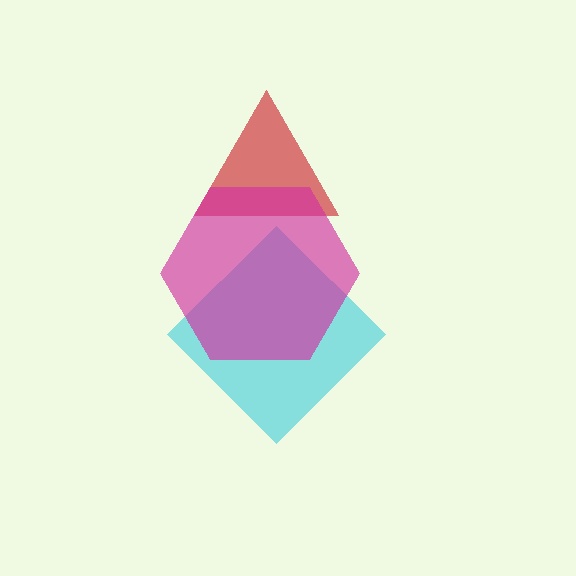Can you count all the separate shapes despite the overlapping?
Yes, there are 3 separate shapes.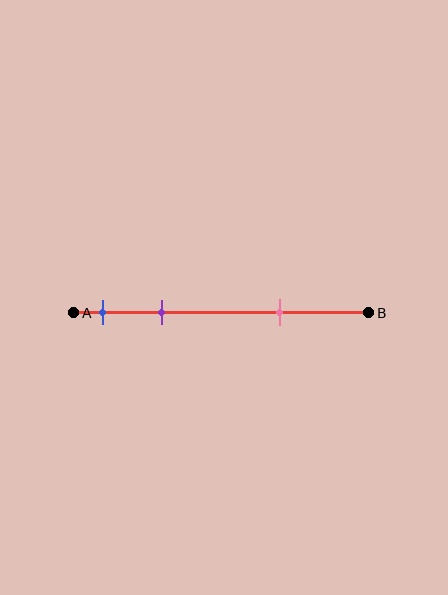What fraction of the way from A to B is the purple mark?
The purple mark is approximately 30% (0.3) of the way from A to B.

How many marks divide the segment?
There are 3 marks dividing the segment.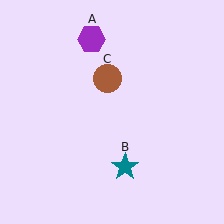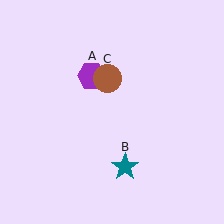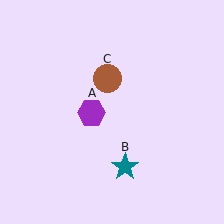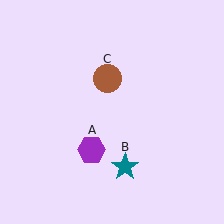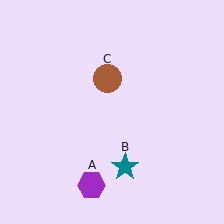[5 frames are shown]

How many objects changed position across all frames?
1 object changed position: purple hexagon (object A).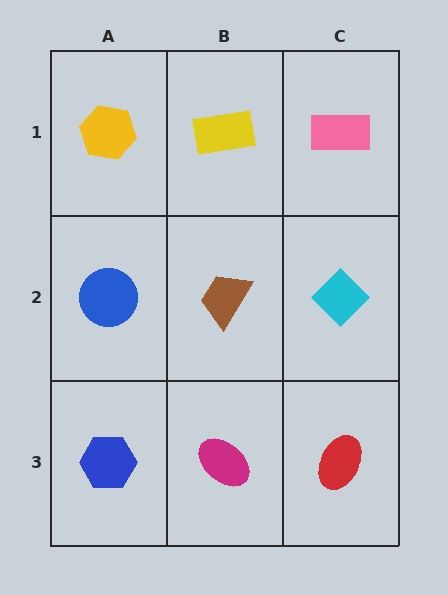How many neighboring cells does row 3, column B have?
3.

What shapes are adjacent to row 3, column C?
A cyan diamond (row 2, column C), a magenta ellipse (row 3, column B).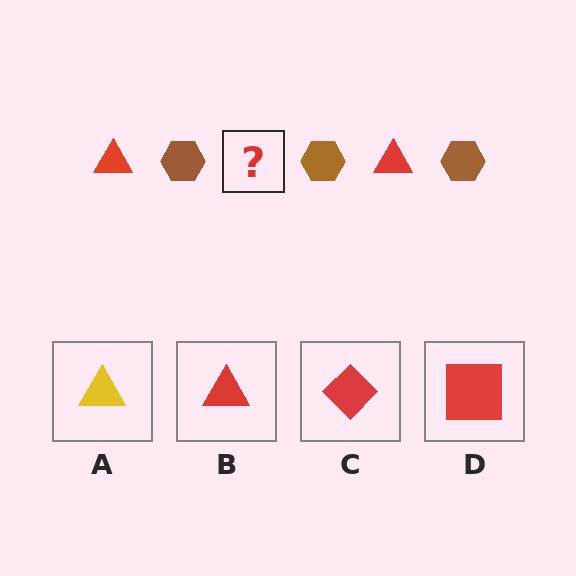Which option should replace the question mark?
Option B.